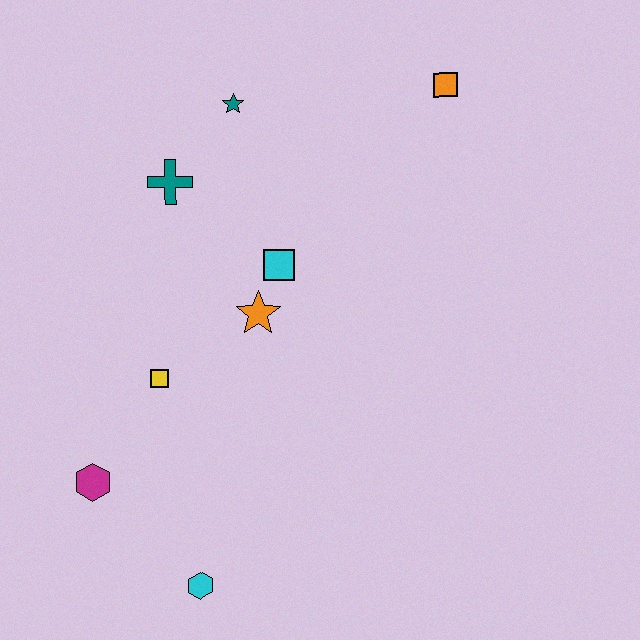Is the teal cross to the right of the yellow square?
Yes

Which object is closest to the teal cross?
The teal star is closest to the teal cross.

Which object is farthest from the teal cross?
The cyan hexagon is farthest from the teal cross.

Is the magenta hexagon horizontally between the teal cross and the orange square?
No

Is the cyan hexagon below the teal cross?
Yes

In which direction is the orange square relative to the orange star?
The orange square is above the orange star.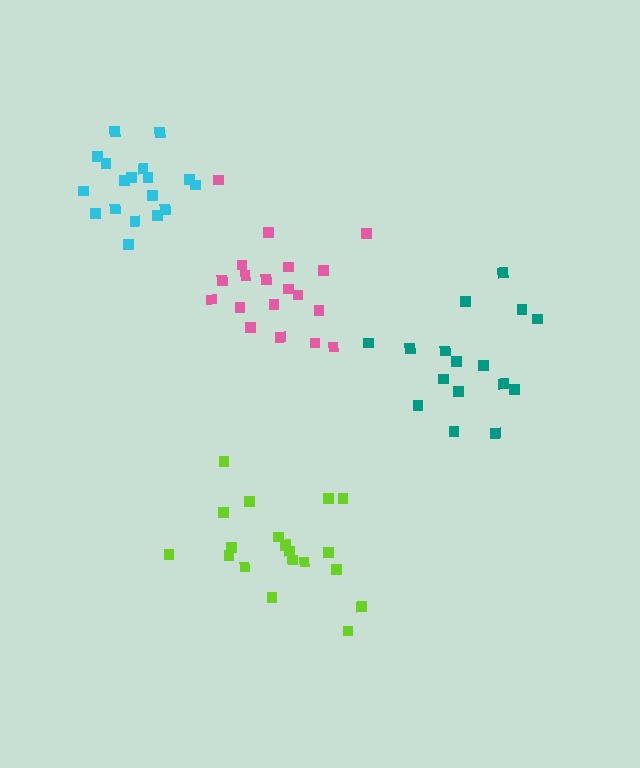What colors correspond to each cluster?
The clusters are colored: lime, cyan, pink, teal.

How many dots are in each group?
Group 1: 19 dots, Group 2: 18 dots, Group 3: 19 dots, Group 4: 16 dots (72 total).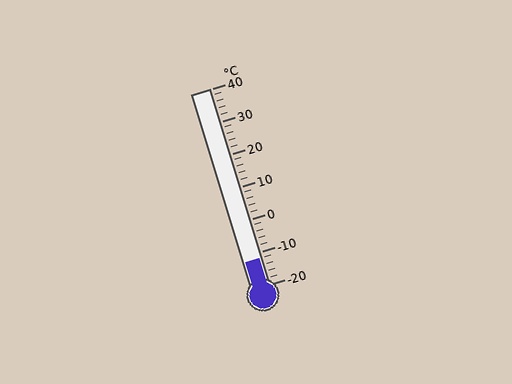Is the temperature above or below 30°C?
The temperature is below 30°C.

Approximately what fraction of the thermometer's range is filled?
The thermometer is filled to approximately 15% of its range.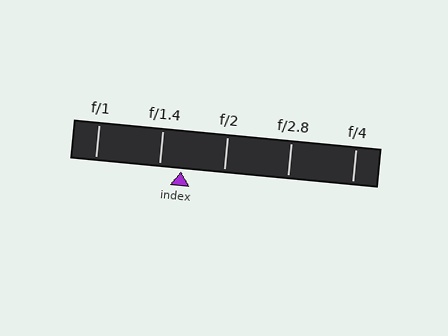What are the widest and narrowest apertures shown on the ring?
The widest aperture shown is f/1 and the narrowest is f/4.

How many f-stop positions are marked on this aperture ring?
There are 5 f-stop positions marked.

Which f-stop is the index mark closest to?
The index mark is closest to f/1.4.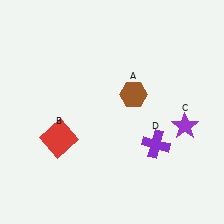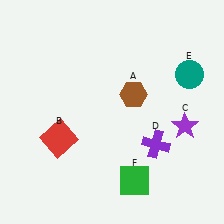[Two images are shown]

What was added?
A teal circle (E), a green square (F) were added in Image 2.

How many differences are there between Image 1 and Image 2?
There are 2 differences between the two images.